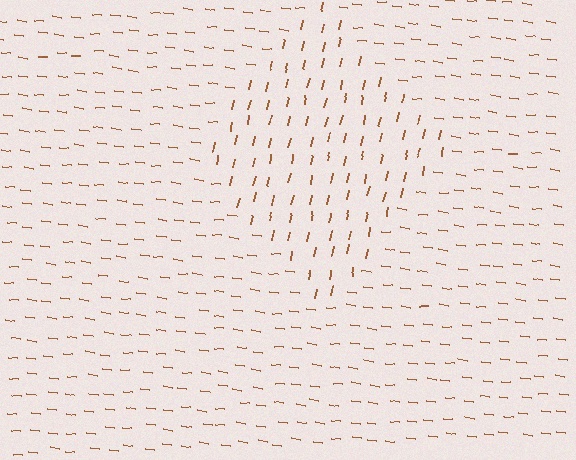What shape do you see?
I see a diamond.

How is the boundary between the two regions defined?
The boundary is defined purely by a change in line orientation (approximately 85 degrees difference). All lines are the same color and thickness.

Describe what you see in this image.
The image is filled with small brown line segments. A diamond region in the image has lines oriented differently from the surrounding lines, creating a visible texture boundary.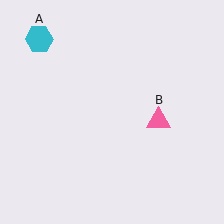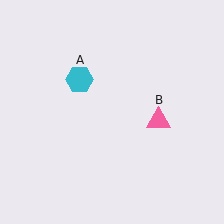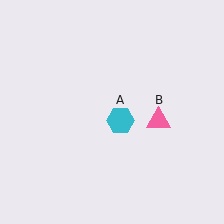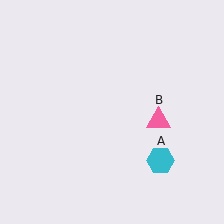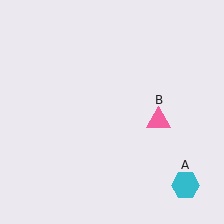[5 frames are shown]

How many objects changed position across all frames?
1 object changed position: cyan hexagon (object A).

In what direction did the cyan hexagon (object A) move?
The cyan hexagon (object A) moved down and to the right.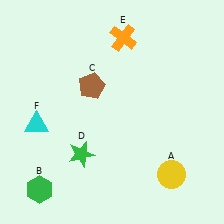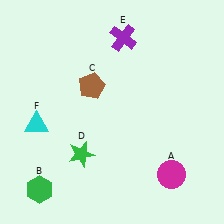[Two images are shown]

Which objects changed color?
A changed from yellow to magenta. E changed from orange to purple.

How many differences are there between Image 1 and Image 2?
There are 2 differences between the two images.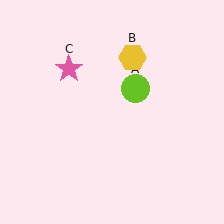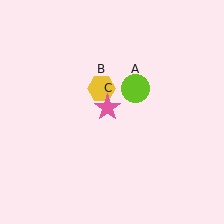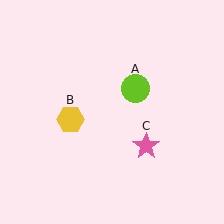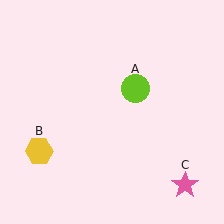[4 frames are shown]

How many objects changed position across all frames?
2 objects changed position: yellow hexagon (object B), pink star (object C).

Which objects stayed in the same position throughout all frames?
Lime circle (object A) remained stationary.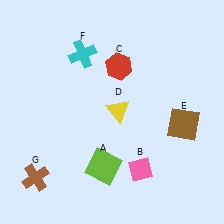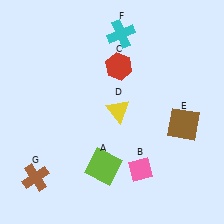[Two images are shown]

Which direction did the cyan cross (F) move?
The cyan cross (F) moved right.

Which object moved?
The cyan cross (F) moved right.